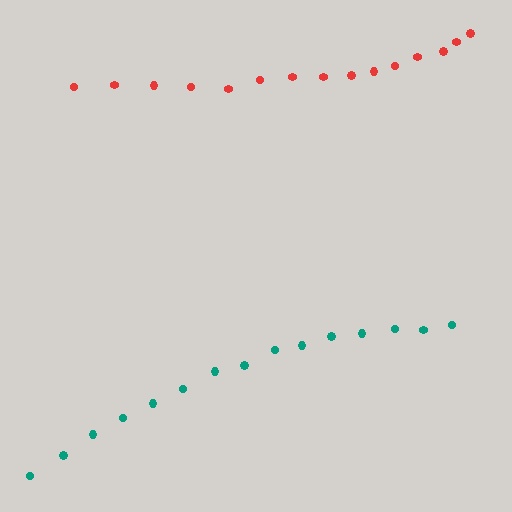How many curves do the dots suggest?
There are 2 distinct paths.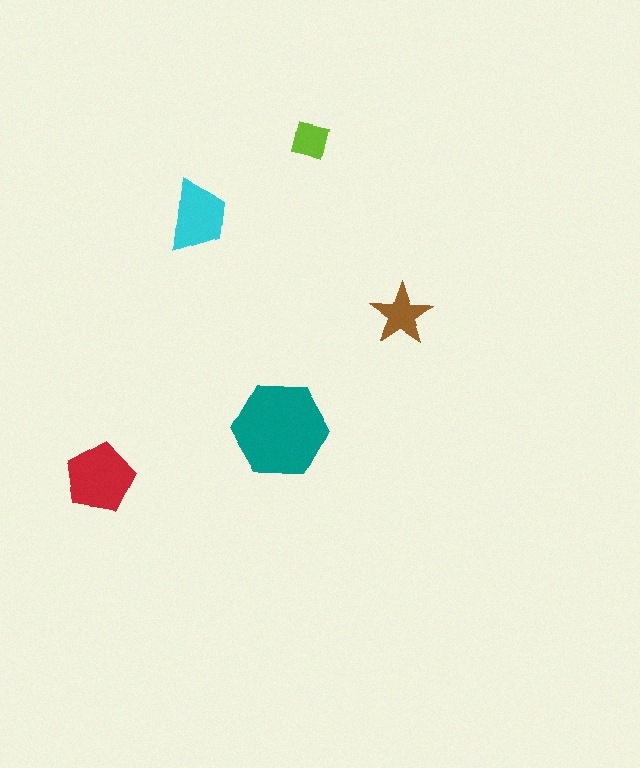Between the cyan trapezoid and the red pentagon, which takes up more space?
The red pentagon.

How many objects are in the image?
There are 5 objects in the image.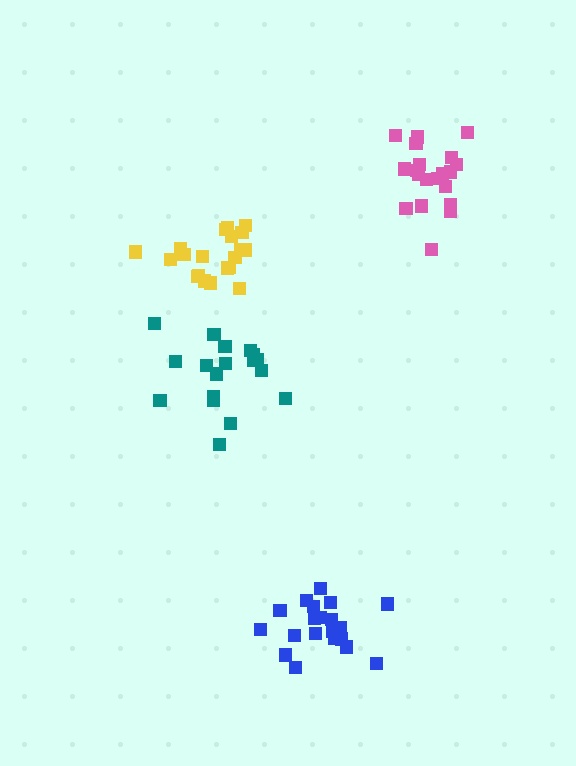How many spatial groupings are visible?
There are 4 spatial groupings.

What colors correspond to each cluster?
The clusters are colored: pink, yellow, teal, blue.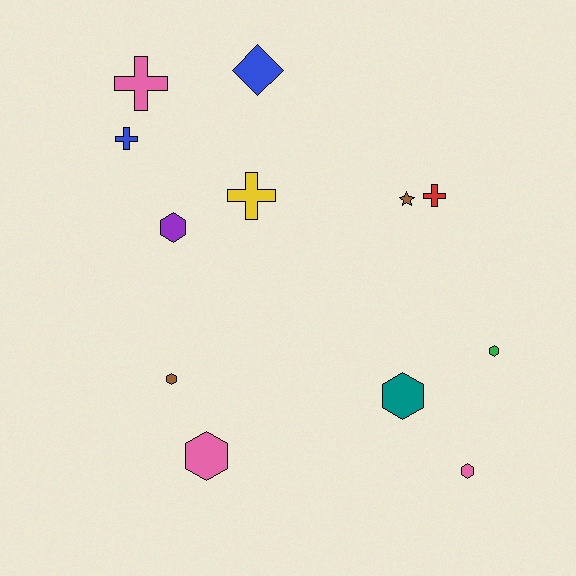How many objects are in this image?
There are 12 objects.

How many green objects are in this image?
There is 1 green object.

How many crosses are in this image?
There are 4 crosses.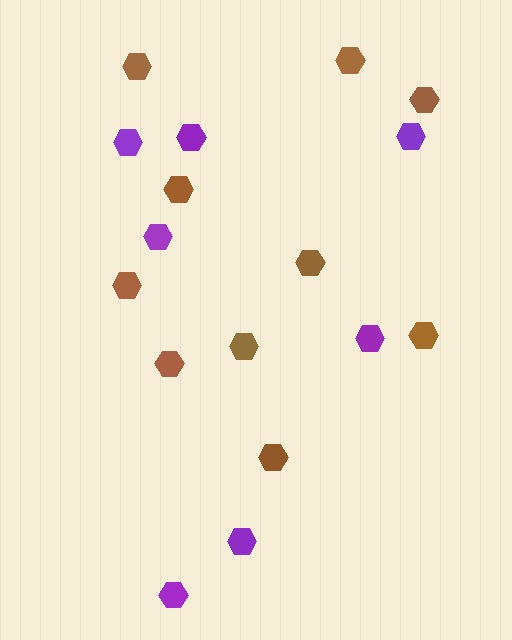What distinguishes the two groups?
There are 2 groups: one group of brown hexagons (10) and one group of purple hexagons (7).